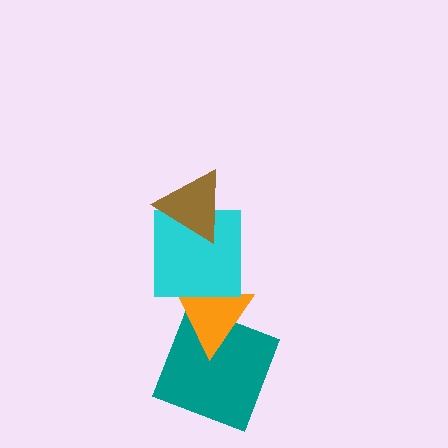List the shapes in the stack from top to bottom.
From top to bottom: the brown triangle, the cyan square, the orange triangle, the teal square.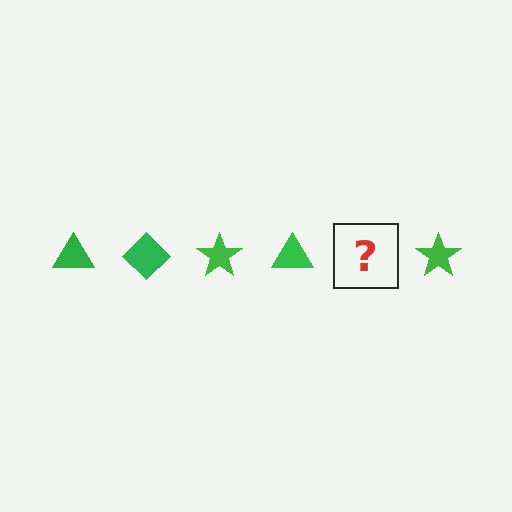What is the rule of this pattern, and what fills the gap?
The rule is that the pattern cycles through triangle, diamond, star shapes in green. The gap should be filled with a green diamond.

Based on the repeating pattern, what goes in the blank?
The blank should be a green diamond.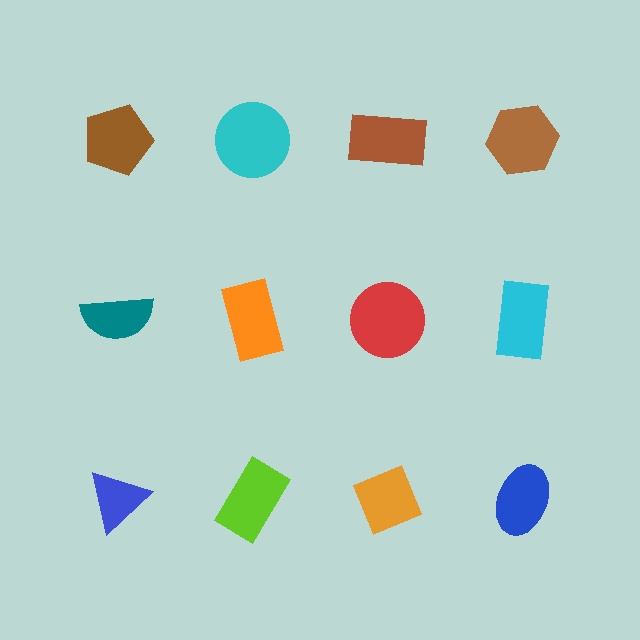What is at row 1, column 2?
A cyan circle.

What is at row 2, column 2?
An orange rectangle.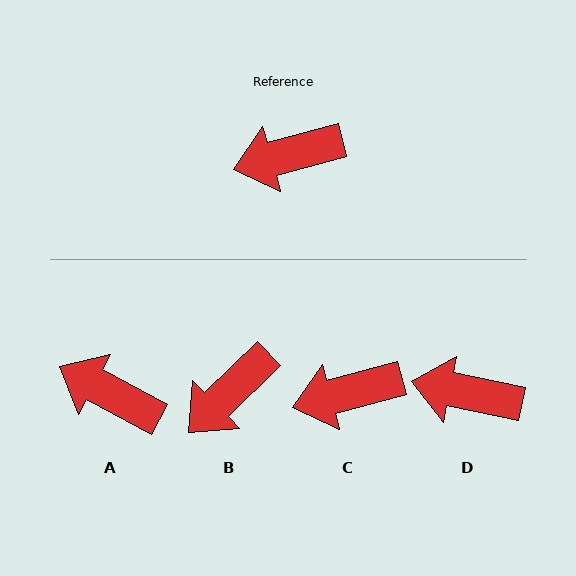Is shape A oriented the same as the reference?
No, it is off by about 43 degrees.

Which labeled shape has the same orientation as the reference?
C.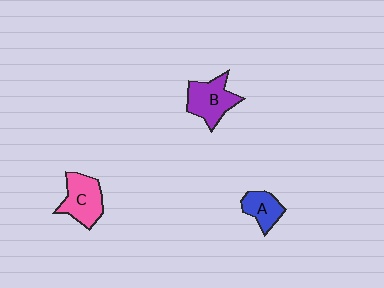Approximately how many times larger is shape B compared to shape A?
Approximately 1.5 times.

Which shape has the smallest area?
Shape A (blue).